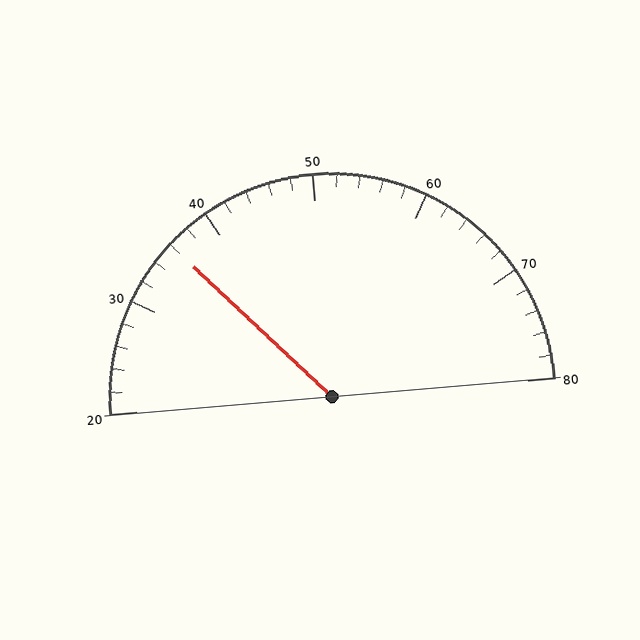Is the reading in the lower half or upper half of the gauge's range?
The reading is in the lower half of the range (20 to 80).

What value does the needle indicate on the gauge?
The needle indicates approximately 36.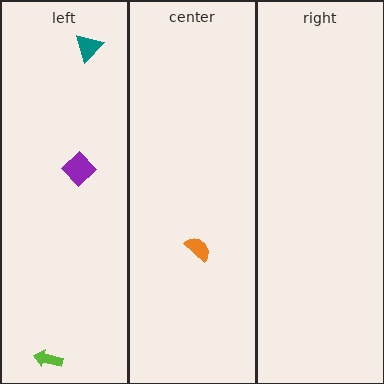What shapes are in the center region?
The orange semicircle.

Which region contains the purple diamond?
The left region.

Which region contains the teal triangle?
The left region.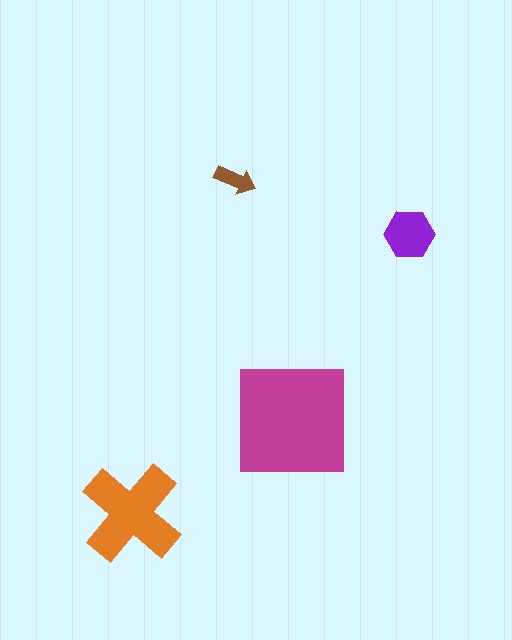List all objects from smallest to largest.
The brown arrow, the purple hexagon, the orange cross, the magenta square.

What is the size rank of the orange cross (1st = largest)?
2nd.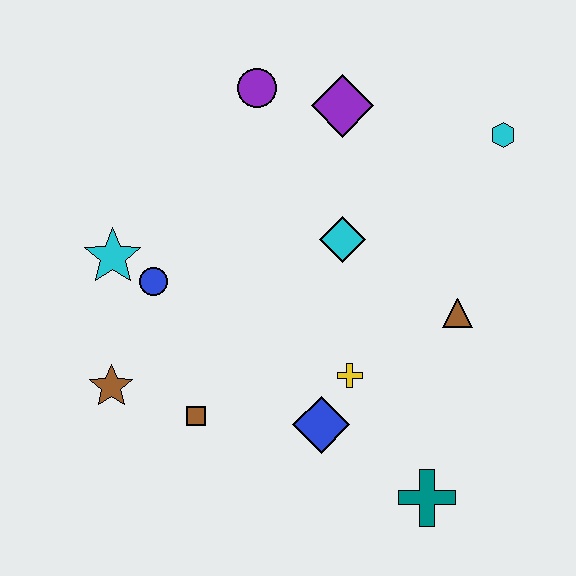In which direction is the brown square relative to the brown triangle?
The brown square is to the left of the brown triangle.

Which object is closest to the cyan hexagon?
The purple diamond is closest to the cyan hexagon.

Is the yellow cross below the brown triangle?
Yes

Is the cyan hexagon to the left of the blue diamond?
No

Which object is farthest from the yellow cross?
The purple circle is farthest from the yellow cross.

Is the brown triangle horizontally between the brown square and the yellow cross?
No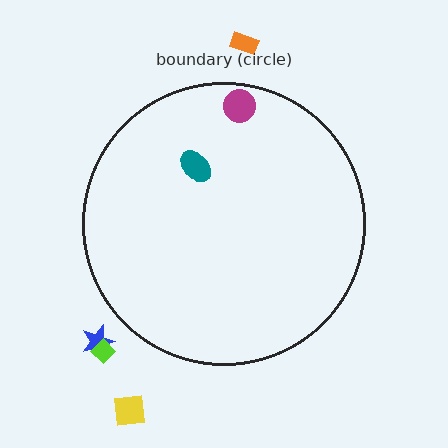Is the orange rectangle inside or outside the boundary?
Outside.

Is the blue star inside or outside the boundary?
Outside.